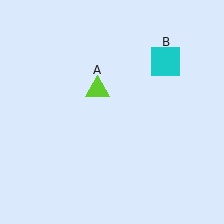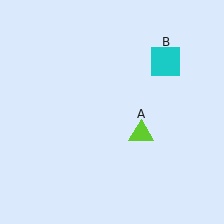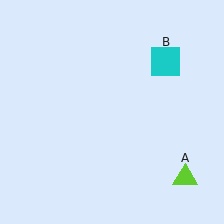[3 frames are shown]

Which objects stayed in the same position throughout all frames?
Cyan square (object B) remained stationary.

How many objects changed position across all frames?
1 object changed position: lime triangle (object A).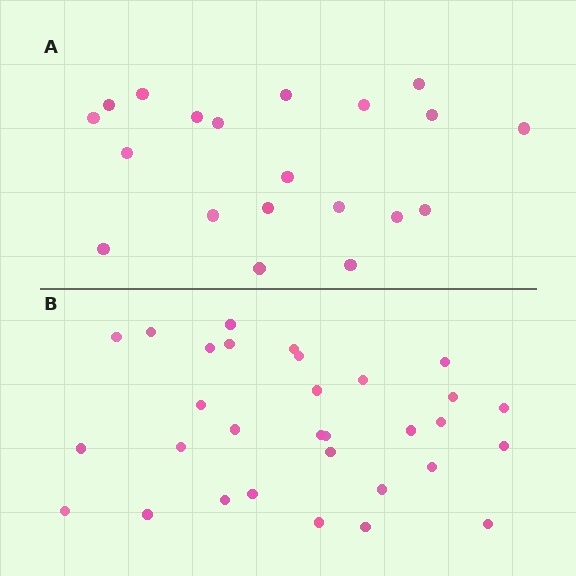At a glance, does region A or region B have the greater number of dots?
Region B (the bottom region) has more dots.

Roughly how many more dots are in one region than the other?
Region B has roughly 12 or so more dots than region A.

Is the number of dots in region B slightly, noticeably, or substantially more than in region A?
Region B has substantially more. The ratio is roughly 1.6 to 1.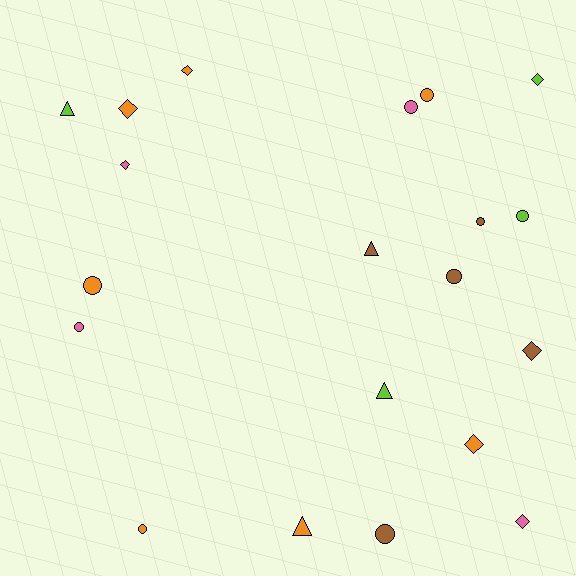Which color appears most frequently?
Orange, with 7 objects.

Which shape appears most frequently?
Circle, with 9 objects.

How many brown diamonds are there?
There is 1 brown diamond.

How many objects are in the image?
There are 20 objects.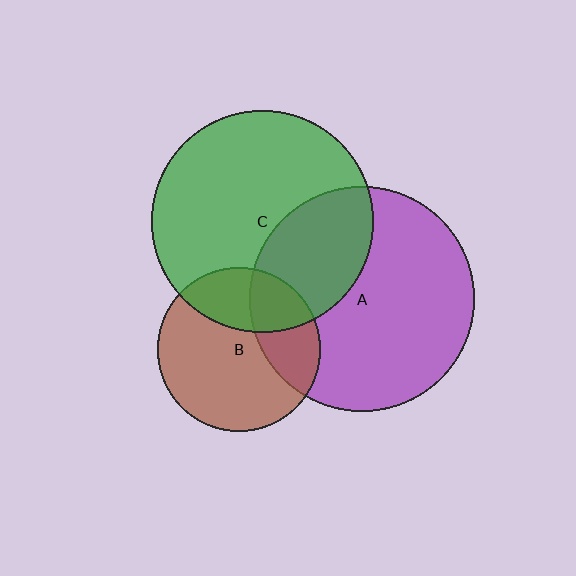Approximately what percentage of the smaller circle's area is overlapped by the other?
Approximately 30%.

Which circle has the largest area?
Circle A (purple).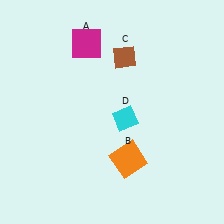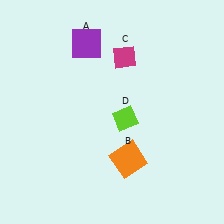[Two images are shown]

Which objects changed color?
A changed from magenta to purple. C changed from brown to magenta. D changed from cyan to lime.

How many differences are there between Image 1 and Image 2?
There are 3 differences between the two images.